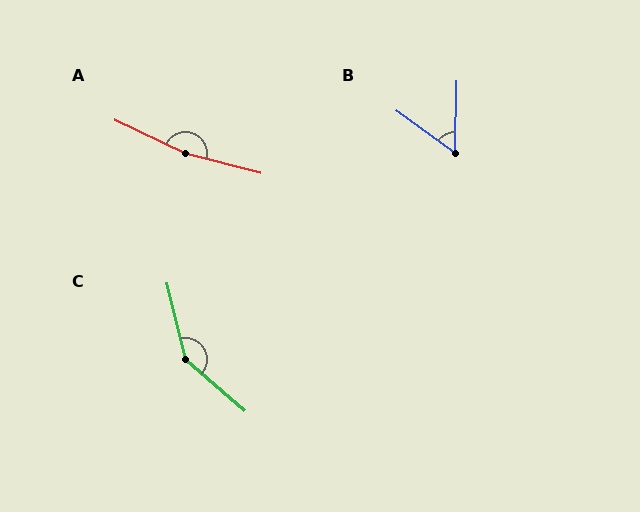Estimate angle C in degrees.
Approximately 144 degrees.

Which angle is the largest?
A, at approximately 168 degrees.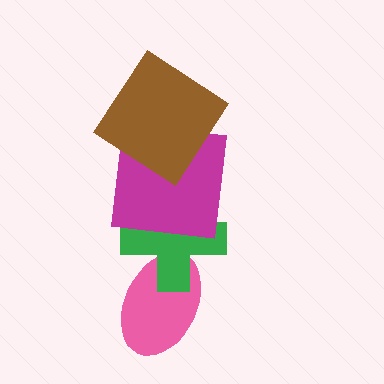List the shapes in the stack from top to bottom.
From top to bottom: the brown diamond, the magenta square, the green cross, the pink ellipse.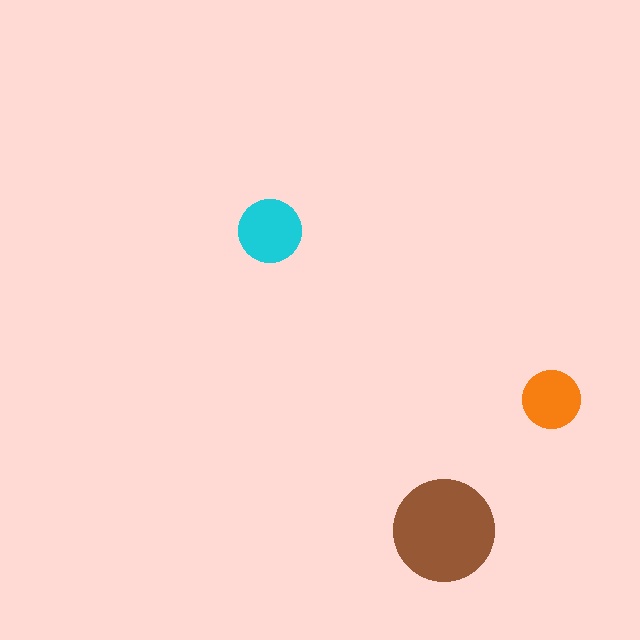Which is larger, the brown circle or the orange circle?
The brown one.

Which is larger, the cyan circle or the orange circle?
The cyan one.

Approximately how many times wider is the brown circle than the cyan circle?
About 1.5 times wider.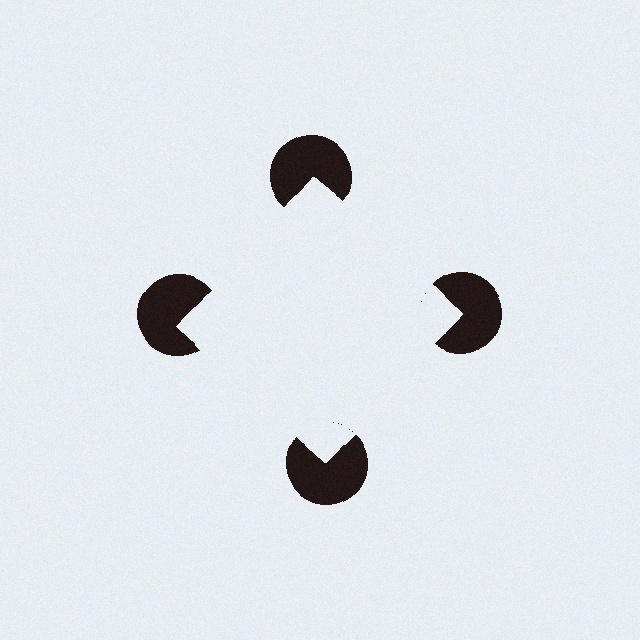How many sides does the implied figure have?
4 sides.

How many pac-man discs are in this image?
There are 4 — one at each vertex of the illusory square.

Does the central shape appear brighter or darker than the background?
It typically appears slightly brighter than the background, even though no actual brightness change is drawn.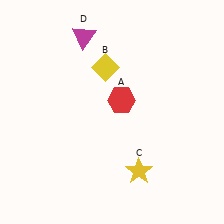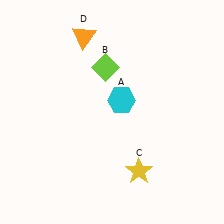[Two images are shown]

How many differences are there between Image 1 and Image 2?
There are 3 differences between the two images.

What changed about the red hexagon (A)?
In Image 1, A is red. In Image 2, it changed to cyan.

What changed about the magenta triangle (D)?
In Image 1, D is magenta. In Image 2, it changed to orange.